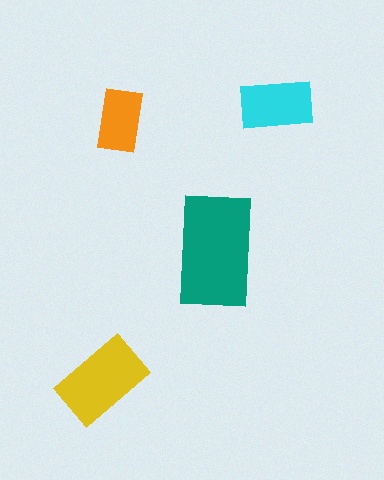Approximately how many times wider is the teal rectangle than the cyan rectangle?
About 1.5 times wider.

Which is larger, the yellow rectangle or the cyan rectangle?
The yellow one.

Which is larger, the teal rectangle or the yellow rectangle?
The teal one.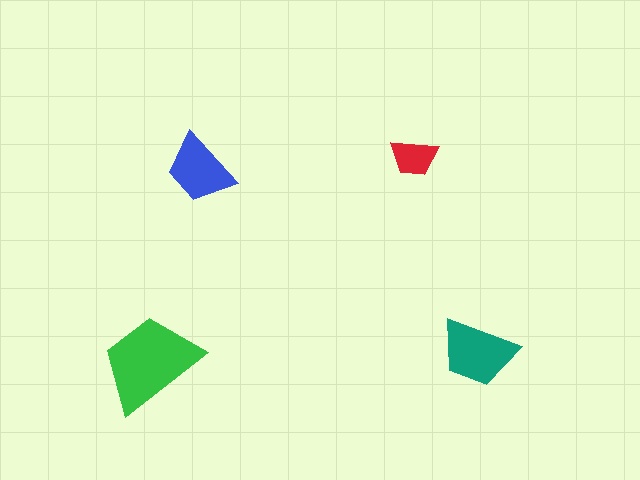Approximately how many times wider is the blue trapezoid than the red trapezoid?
About 1.5 times wider.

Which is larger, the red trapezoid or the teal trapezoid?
The teal one.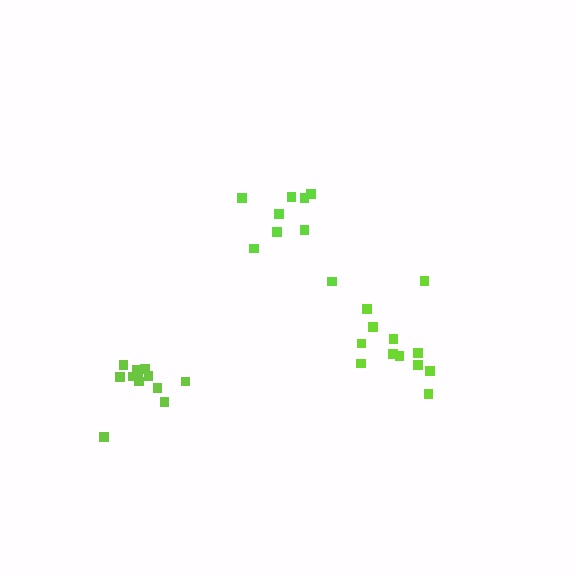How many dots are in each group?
Group 1: 9 dots, Group 2: 12 dots, Group 3: 12 dots (33 total).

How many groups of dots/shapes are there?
There are 3 groups.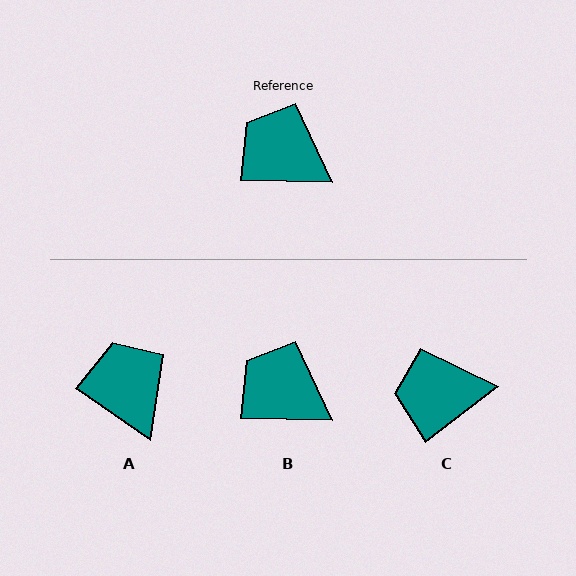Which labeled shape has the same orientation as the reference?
B.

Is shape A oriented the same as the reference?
No, it is off by about 34 degrees.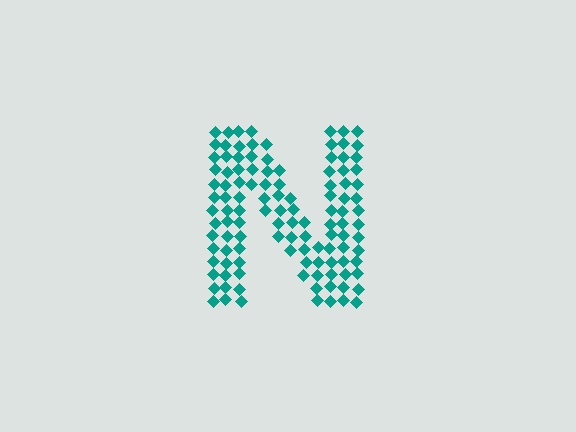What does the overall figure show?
The overall figure shows the letter N.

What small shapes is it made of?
It is made of small diamonds.